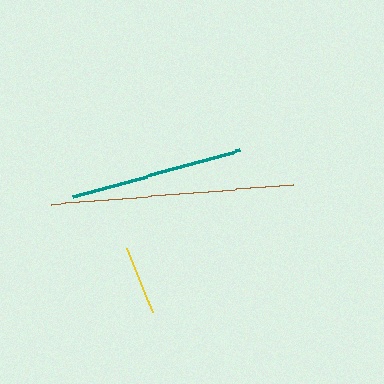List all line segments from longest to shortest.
From longest to shortest: brown, teal, yellow.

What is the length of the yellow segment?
The yellow segment is approximately 70 pixels long.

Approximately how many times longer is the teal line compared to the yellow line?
The teal line is approximately 2.5 times the length of the yellow line.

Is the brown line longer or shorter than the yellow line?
The brown line is longer than the yellow line.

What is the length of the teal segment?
The teal segment is approximately 173 pixels long.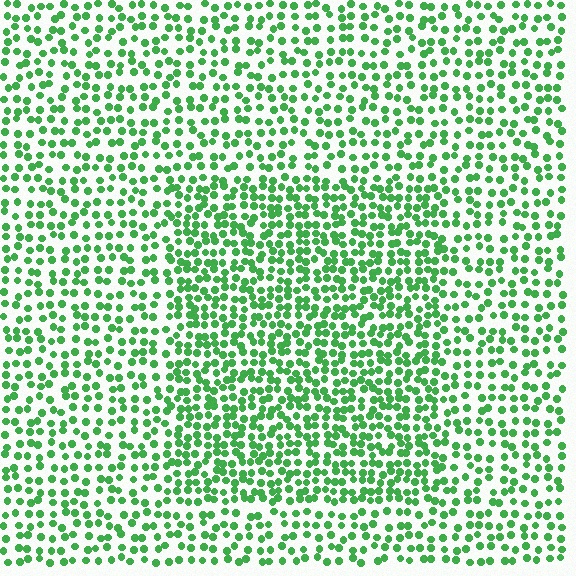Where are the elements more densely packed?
The elements are more densely packed inside the rectangle boundary.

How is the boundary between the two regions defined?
The boundary is defined by a change in element density (approximately 1.6x ratio). All elements are the same color, size, and shape.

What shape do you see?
I see a rectangle.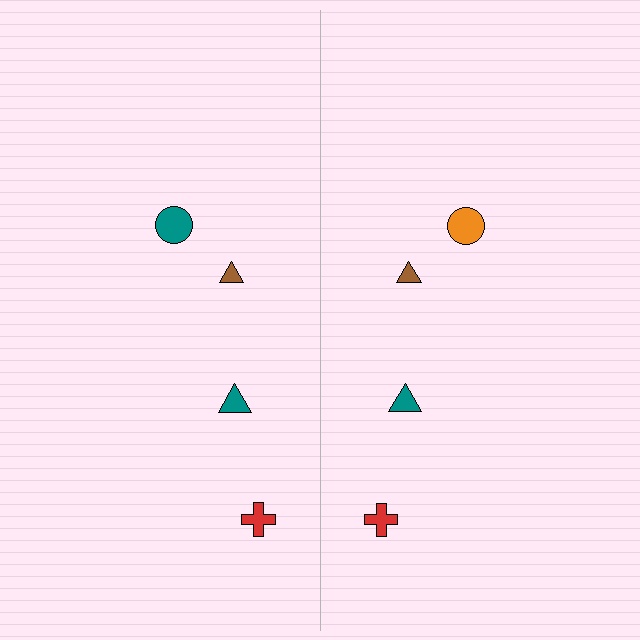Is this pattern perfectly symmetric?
No, the pattern is not perfectly symmetric. The orange circle on the right side breaks the symmetry — its mirror counterpart is teal.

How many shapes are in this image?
There are 8 shapes in this image.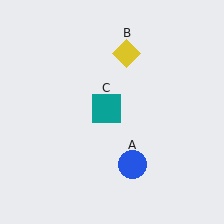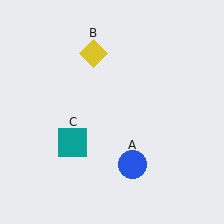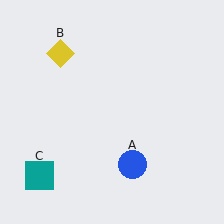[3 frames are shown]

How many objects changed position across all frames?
2 objects changed position: yellow diamond (object B), teal square (object C).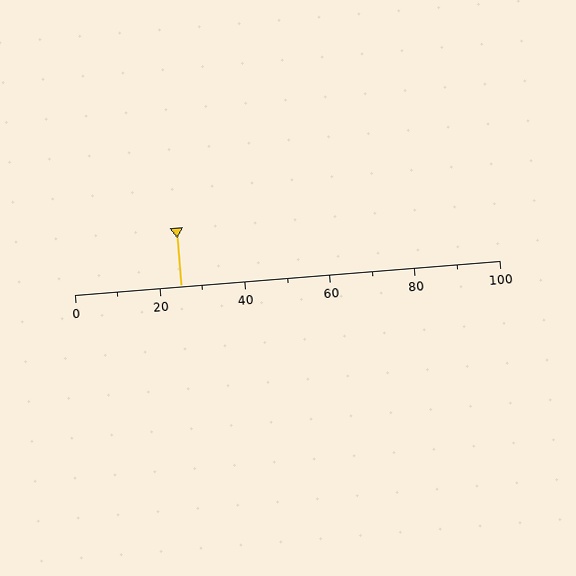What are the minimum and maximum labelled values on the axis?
The axis runs from 0 to 100.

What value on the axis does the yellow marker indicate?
The marker indicates approximately 25.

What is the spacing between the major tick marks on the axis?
The major ticks are spaced 20 apart.